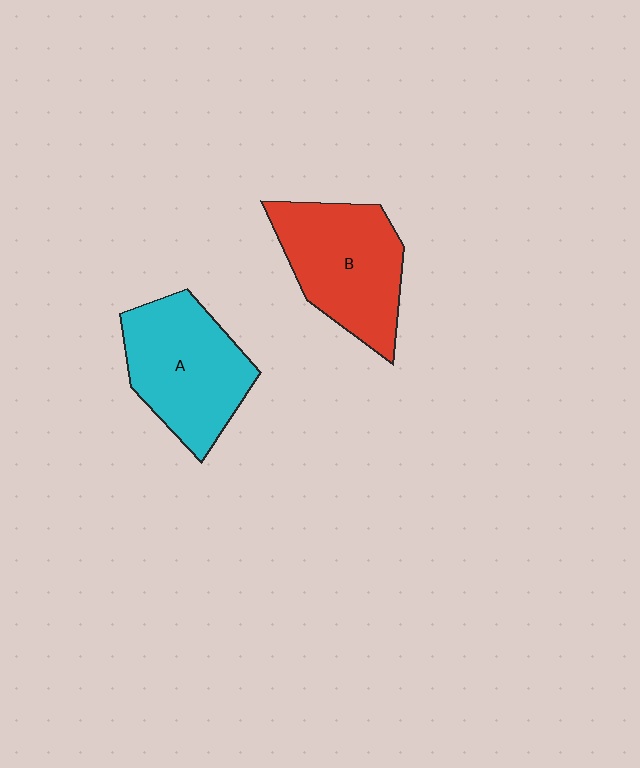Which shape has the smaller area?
Shape B (red).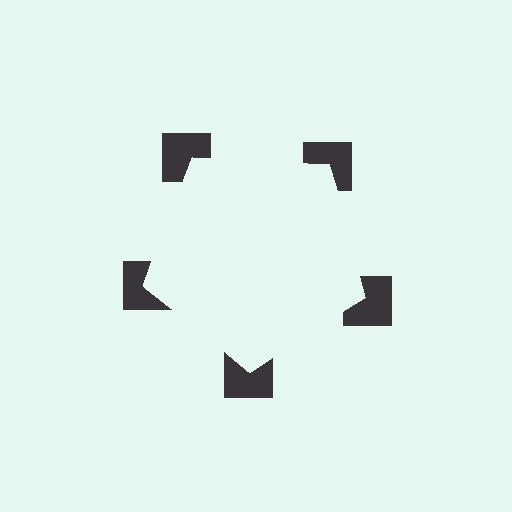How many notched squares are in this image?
There are 5 — one at each vertex of the illusory pentagon.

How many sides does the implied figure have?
5 sides.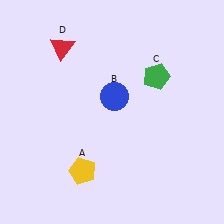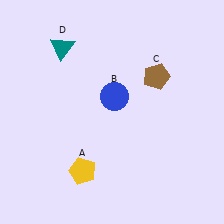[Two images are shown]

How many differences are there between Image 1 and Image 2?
There are 2 differences between the two images.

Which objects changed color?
C changed from green to brown. D changed from red to teal.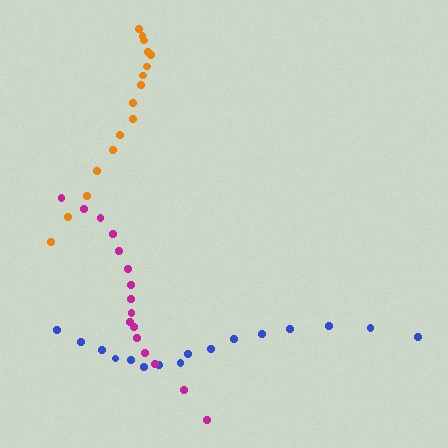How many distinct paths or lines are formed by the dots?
There are 3 distinct paths.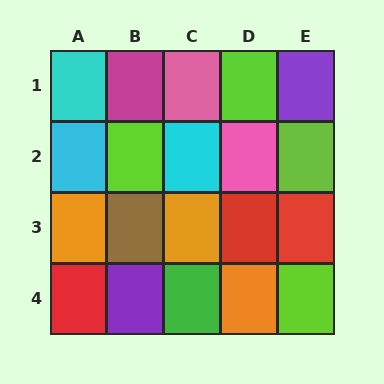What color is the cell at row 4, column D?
Orange.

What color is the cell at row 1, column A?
Cyan.